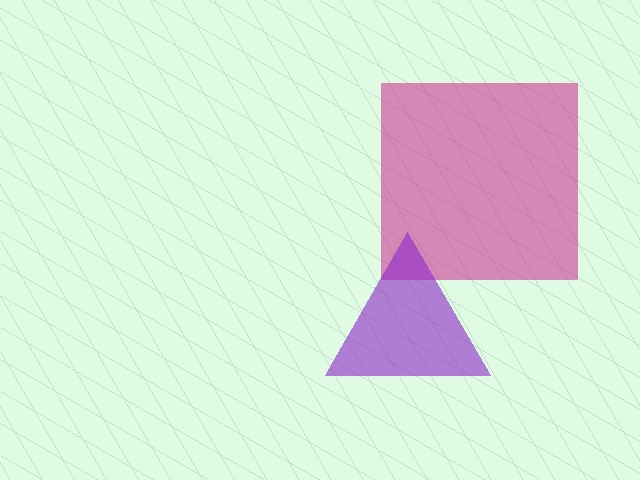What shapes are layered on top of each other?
The layered shapes are: a magenta square, a purple triangle.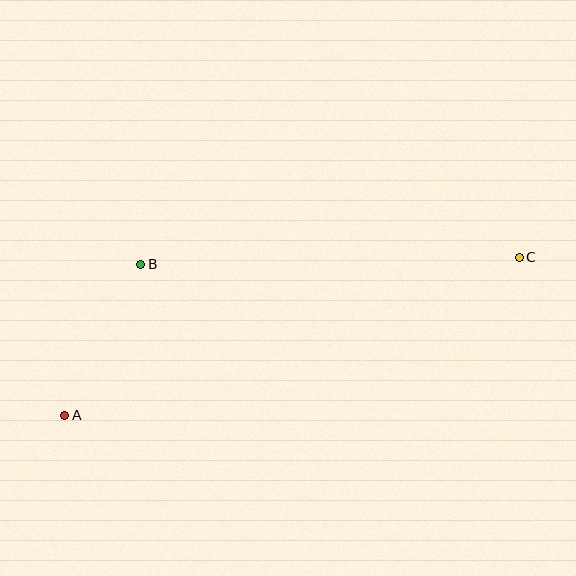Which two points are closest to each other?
Points A and B are closest to each other.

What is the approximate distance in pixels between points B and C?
The distance between B and C is approximately 379 pixels.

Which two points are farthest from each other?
Points A and C are farthest from each other.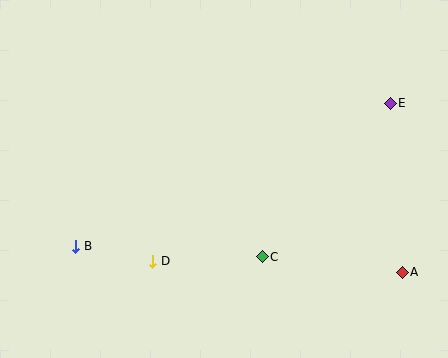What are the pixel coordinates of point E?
Point E is at (390, 103).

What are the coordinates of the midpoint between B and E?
The midpoint between B and E is at (233, 175).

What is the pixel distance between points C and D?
The distance between C and D is 109 pixels.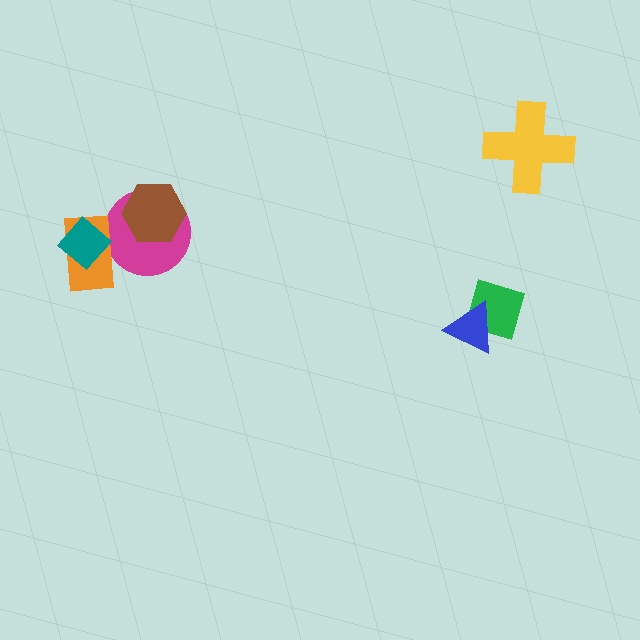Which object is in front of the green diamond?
The blue triangle is in front of the green diamond.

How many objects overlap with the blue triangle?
1 object overlaps with the blue triangle.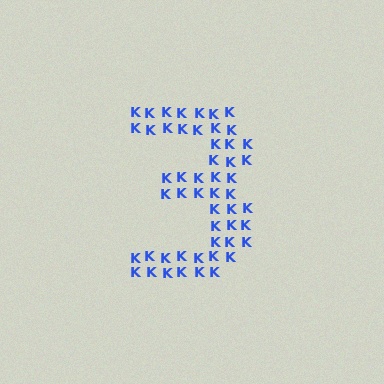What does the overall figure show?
The overall figure shows the digit 3.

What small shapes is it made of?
It is made of small letter K's.